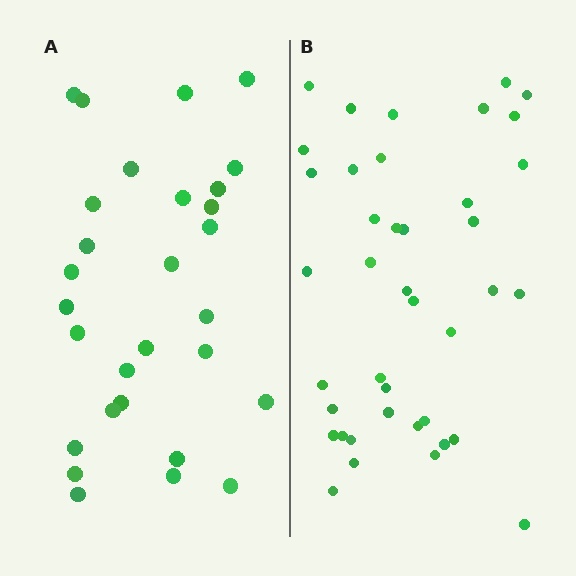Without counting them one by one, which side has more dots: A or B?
Region B (the right region) has more dots.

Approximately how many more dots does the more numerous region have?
Region B has roughly 12 or so more dots than region A.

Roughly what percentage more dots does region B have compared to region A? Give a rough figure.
About 40% more.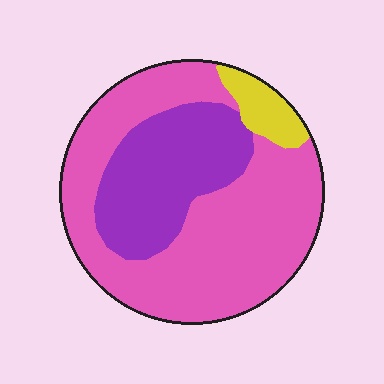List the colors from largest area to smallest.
From largest to smallest: pink, purple, yellow.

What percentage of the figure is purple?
Purple covers roughly 30% of the figure.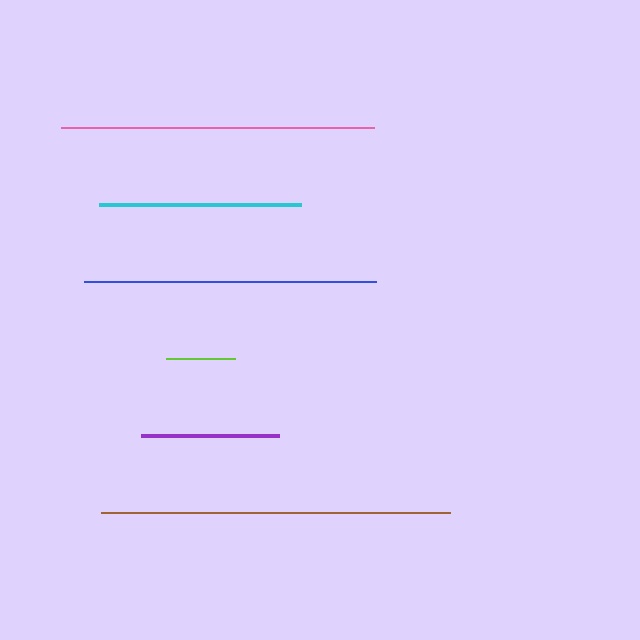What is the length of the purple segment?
The purple segment is approximately 137 pixels long.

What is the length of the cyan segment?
The cyan segment is approximately 202 pixels long.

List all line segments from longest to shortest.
From longest to shortest: brown, pink, blue, cyan, purple, lime.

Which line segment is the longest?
The brown line is the longest at approximately 349 pixels.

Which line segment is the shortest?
The lime line is the shortest at approximately 69 pixels.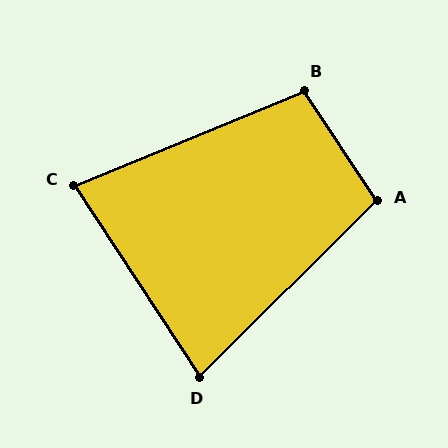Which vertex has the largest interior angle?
B, at approximately 101 degrees.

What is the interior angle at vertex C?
Approximately 79 degrees (acute).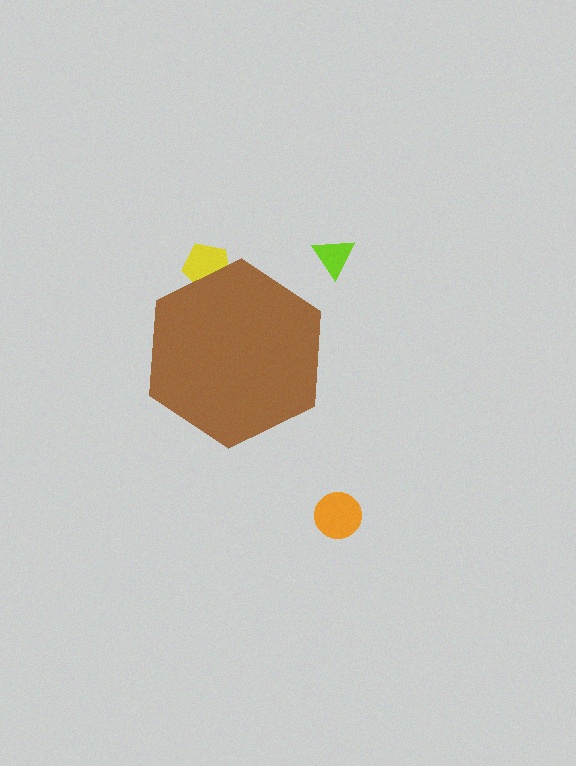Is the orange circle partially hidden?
No, the orange circle is fully visible.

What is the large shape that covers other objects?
A brown hexagon.